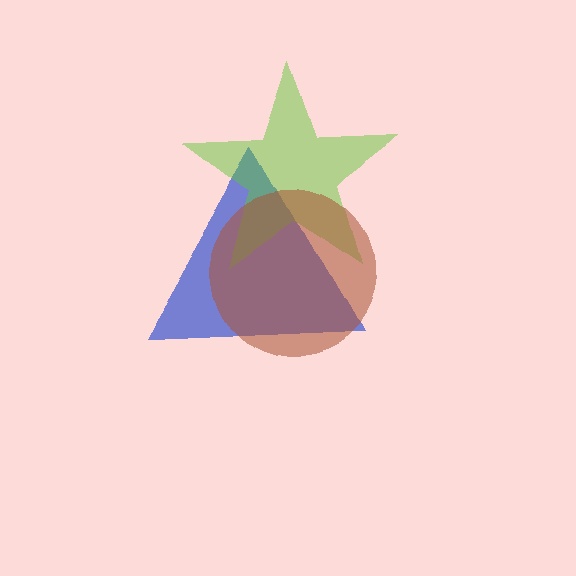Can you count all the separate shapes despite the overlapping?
Yes, there are 3 separate shapes.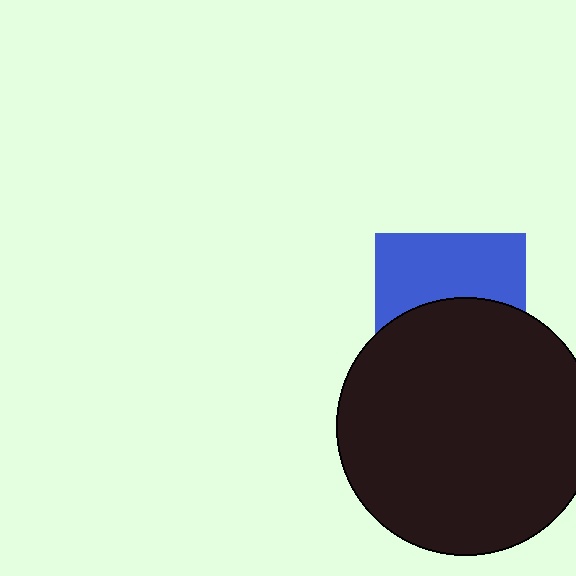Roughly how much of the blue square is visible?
About half of it is visible (roughly 48%).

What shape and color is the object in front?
The object in front is a black circle.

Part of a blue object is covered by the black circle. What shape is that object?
It is a square.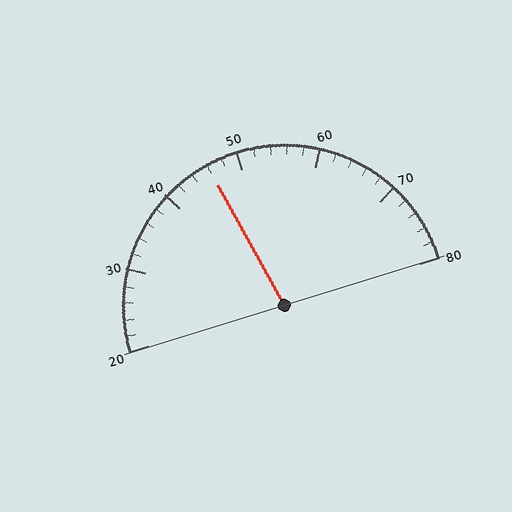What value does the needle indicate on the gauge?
The needle indicates approximately 46.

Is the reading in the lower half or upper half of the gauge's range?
The reading is in the lower half of the range (20 to 80).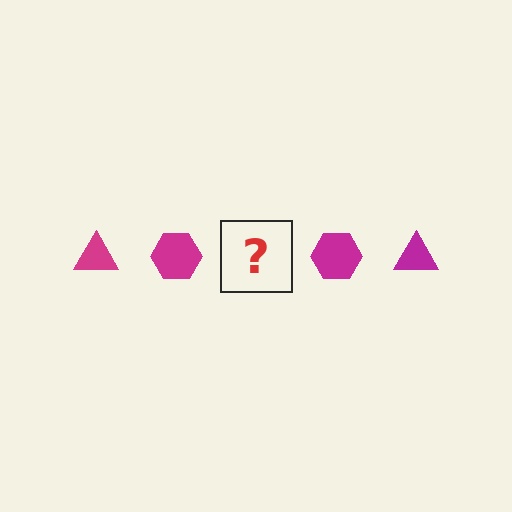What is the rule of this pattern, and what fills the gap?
The rule is that the pattern cycles through triangle, hexagon shapes in magenta. The gap should be filled with a magenta triangle.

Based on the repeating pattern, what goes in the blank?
The blank should be a magenta triangle.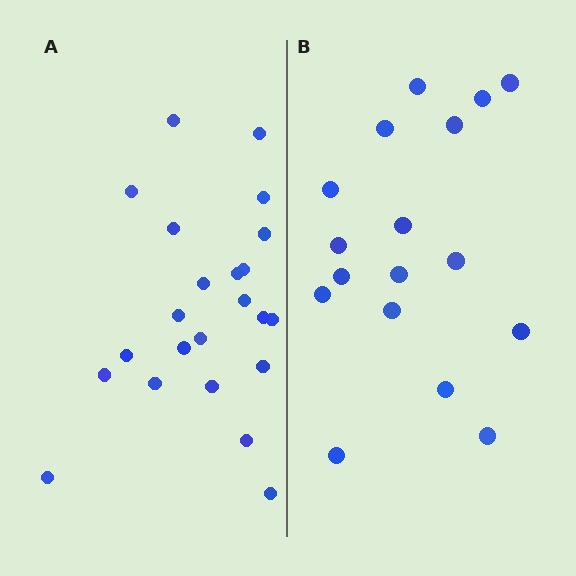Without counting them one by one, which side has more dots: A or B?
Region A (the left region) has more dots.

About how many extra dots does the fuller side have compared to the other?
Region A has about 6 more dots than region B.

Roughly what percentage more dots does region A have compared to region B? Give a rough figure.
About 35% more.